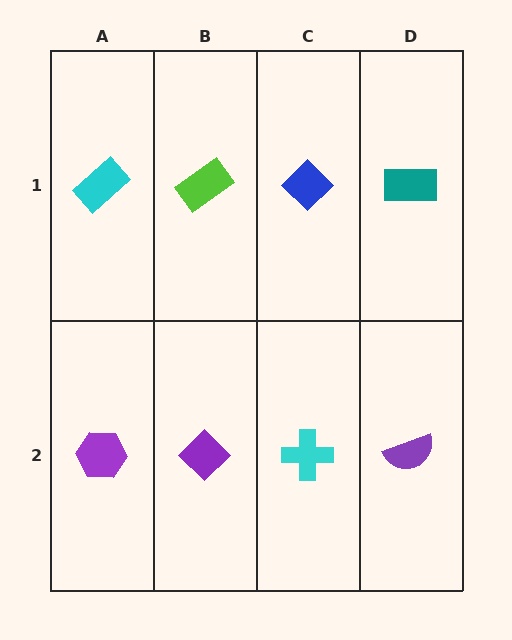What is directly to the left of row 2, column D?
A cyan cross.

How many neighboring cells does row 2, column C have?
3.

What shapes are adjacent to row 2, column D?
A teal rectangle (row 1, column D), a cyan cross (row 2, column C).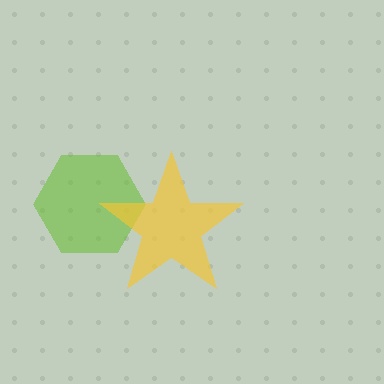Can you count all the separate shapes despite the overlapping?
Yes, there are 2 separate shapes.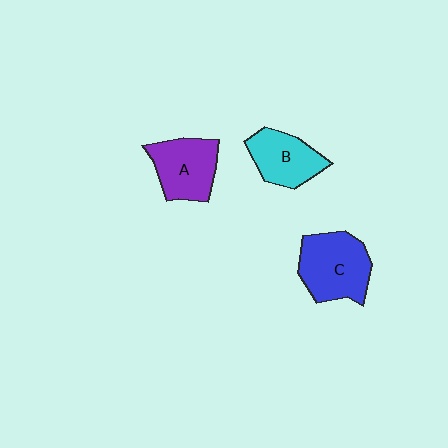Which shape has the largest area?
Shape C (blue).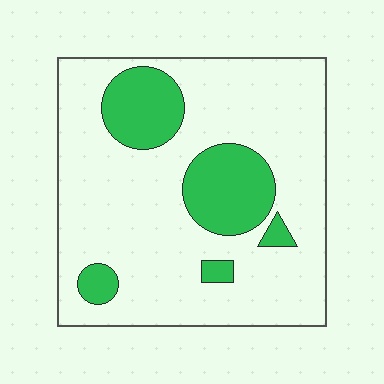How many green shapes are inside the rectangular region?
5.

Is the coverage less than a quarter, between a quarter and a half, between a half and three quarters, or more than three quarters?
Less than a quarter.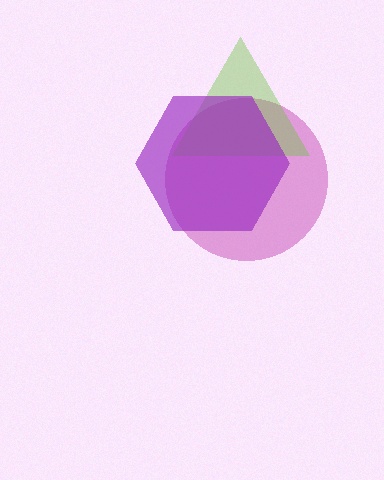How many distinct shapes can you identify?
There are 3 distinct shapes: a magenta circle, a lime triangle, a purple hexagon.